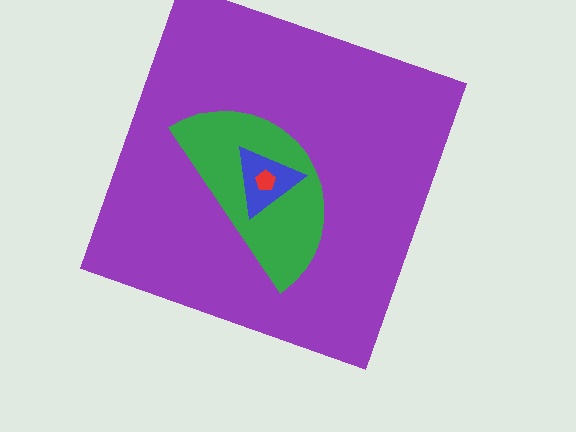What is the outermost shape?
The purple square.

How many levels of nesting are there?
4.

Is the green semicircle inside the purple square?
Yes.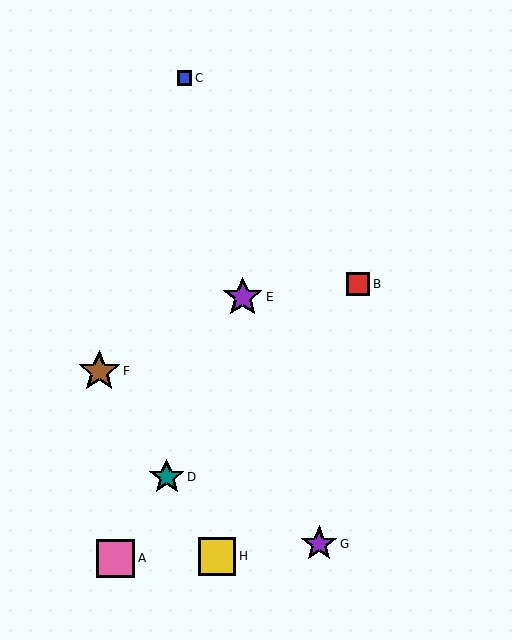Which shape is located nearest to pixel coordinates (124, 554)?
The pink square (labeled A) at (116, 558) is nearest to that location.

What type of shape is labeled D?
Shape D is a teal star.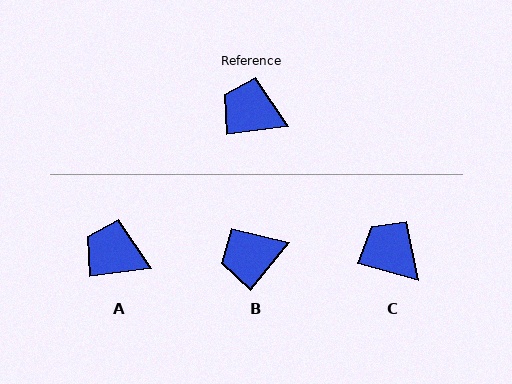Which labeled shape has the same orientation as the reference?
A.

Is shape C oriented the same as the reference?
No, it is off by about 23 degrees.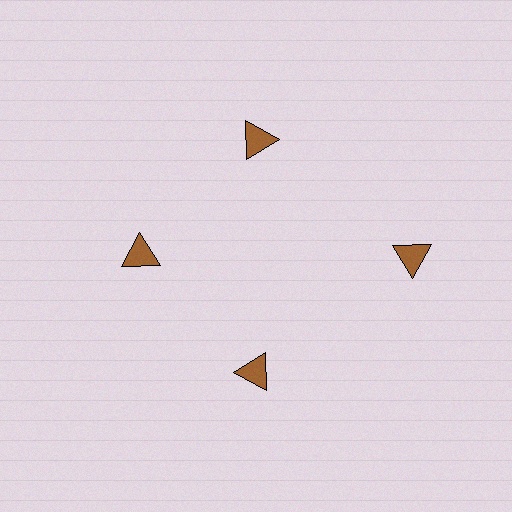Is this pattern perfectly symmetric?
No. The 4 brown triangles are arranged in a ring, but one element near the 3 o'clock position is pushed outward from the center, breaking the 4-fold rotational symmetry.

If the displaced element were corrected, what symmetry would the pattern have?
It would have 4-fold rotational symmetry — the pattern would map onto itself every 90 degrees.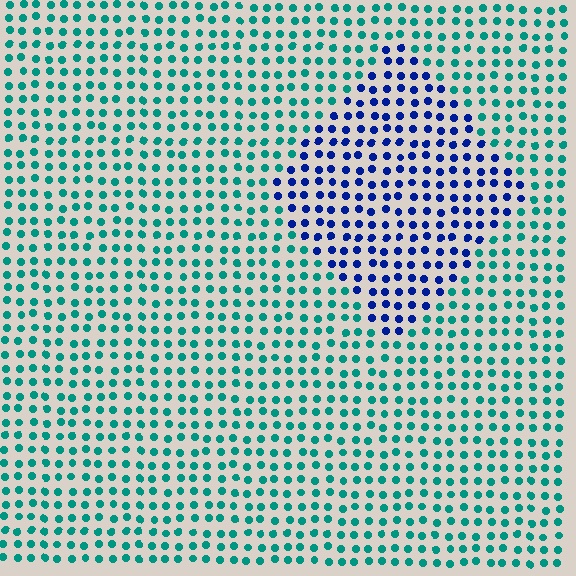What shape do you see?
I see a diamond.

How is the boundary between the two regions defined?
The boundary is defined purely by a slight shift in hue (about 57 degrees). Spacing, size, and orientation are identical on both sides.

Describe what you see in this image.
The image is filled with small teal elements in a uniform arrangement. A diamond-shaped region is visible where the elements are tinted to a slightly different hue, forming a subtle color boundary.